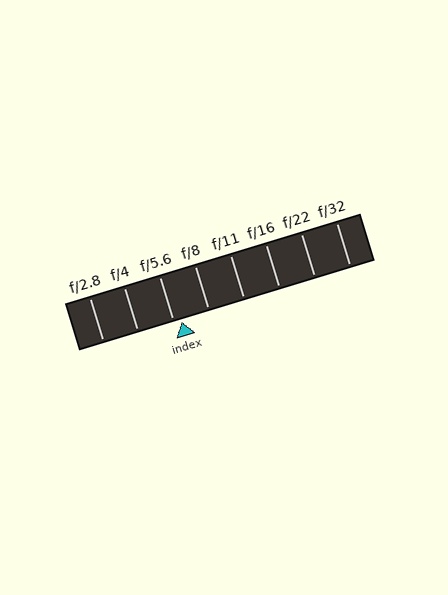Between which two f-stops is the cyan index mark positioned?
The index mark is between f/5.6 and f/8.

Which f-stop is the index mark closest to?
The index mark is closest to f/5.6.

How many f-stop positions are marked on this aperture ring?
There are 8 f-stop positions marked.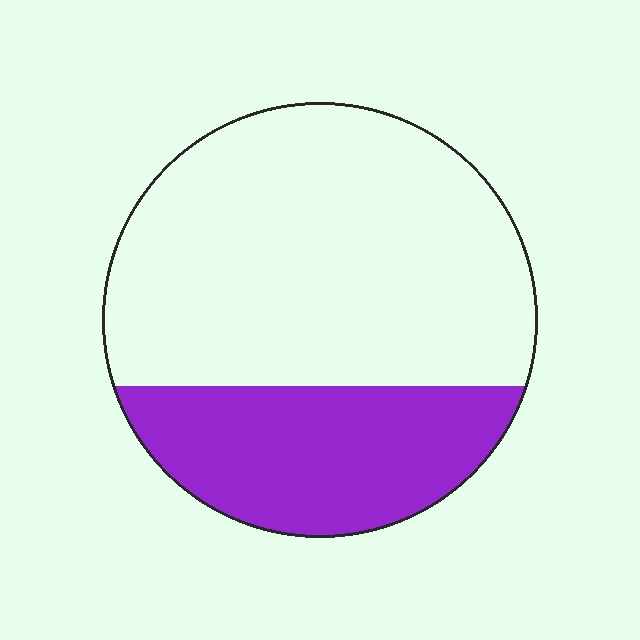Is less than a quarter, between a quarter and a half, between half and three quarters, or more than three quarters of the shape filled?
Between a quarter and a half.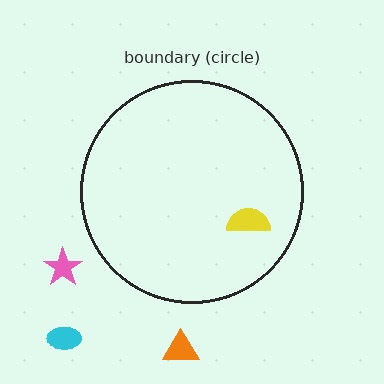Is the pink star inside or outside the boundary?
Outside.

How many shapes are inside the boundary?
1 inside, 3 outside.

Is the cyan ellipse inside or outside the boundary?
Outside.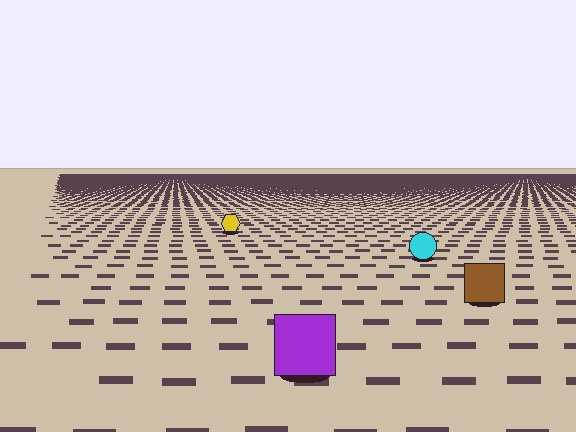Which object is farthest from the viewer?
The yellow hexagon is farthest from the viewer. It appears smaller and the ground texture around it is denser.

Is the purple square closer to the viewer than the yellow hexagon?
Yes. The purple square is closer — you can tell from the texture gradient: the ground texture is coarser near it.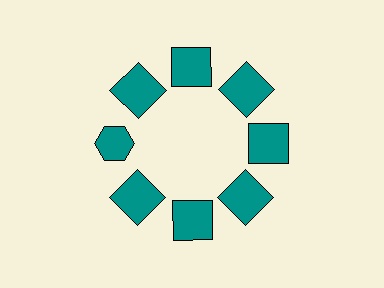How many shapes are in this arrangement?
There are 8 shapes arranged in a ring pattern.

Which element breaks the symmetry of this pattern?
The teal hexagon at roughly the 9 o'clock position breaks the symmetry. All other shapes are teal squares.